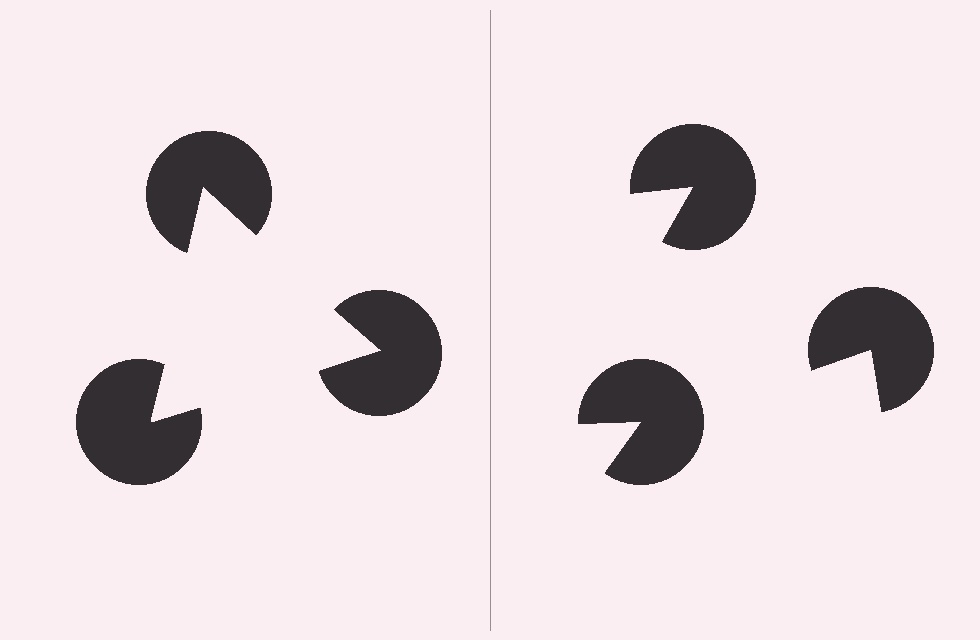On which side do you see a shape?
An illusory triangle appears on the left side. On the right side the wedge cuts are rotated, so no coherent shape forms.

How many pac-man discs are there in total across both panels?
6 — 3 on each side.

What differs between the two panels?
The pac-man discs are positioned identically on both sides; only the wedge orientations differ. On the left they align to a triangle; on the right they are misaligned.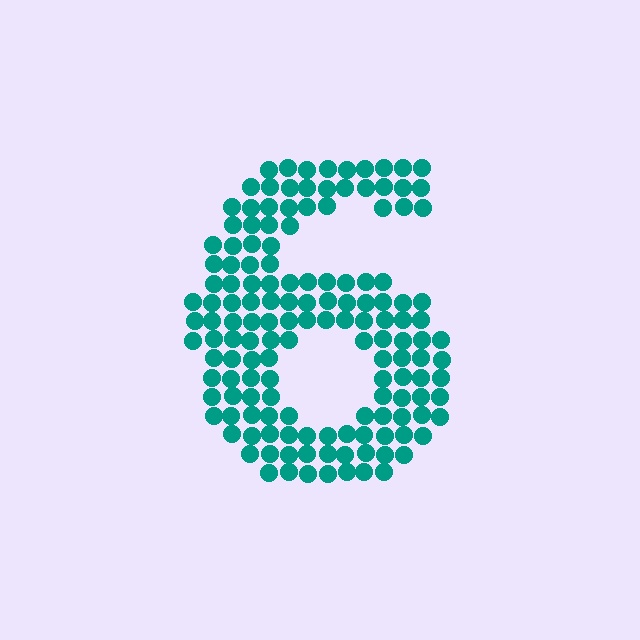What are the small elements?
The small elements are circles.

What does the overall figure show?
The overall figure shows the digit 6.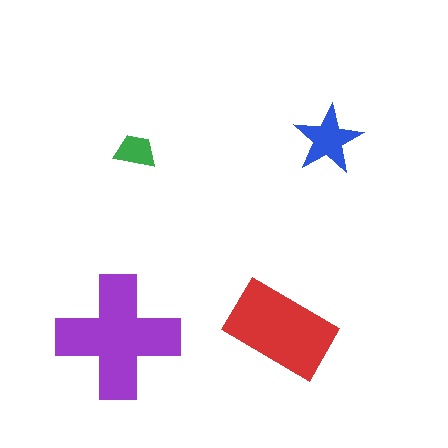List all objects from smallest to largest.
The green trapezoid, the blue star, the red rectangle, the purple cross.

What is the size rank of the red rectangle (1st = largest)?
2nd.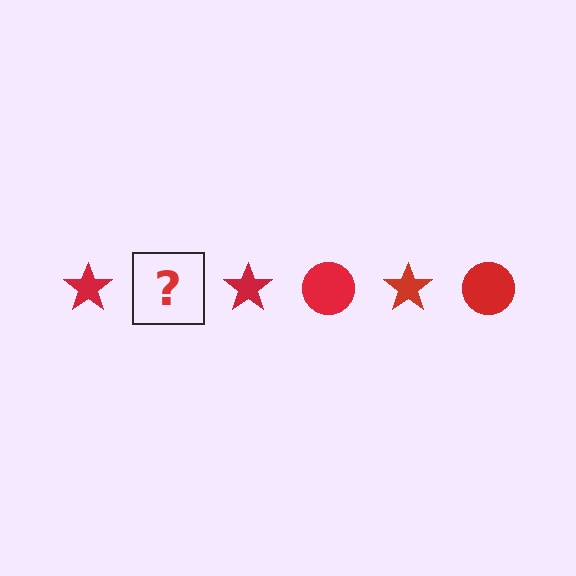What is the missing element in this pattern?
The missing element is a red circle.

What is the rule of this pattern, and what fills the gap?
The rule is that the pattern cycles through star, circle shapes in red. The gap should be filled with a red circle.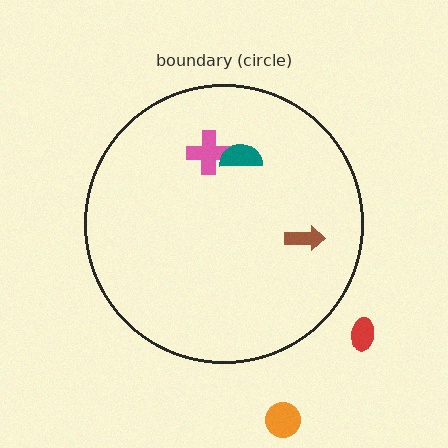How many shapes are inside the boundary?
3 inside, 2 outside.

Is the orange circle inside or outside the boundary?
Outside.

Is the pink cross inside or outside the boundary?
Inside.